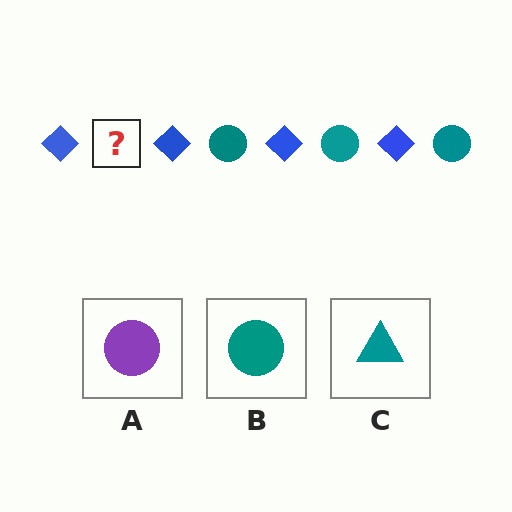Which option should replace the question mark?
Option B.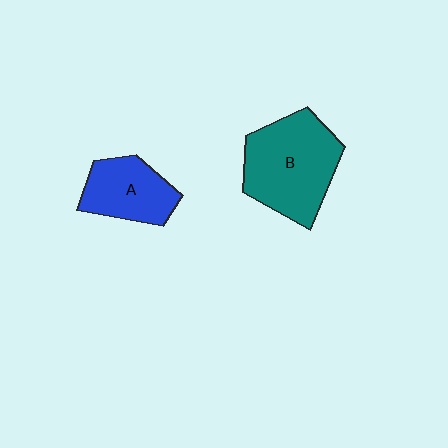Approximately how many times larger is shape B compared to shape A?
Approximately 1.6 times.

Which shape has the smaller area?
Shape A (blue).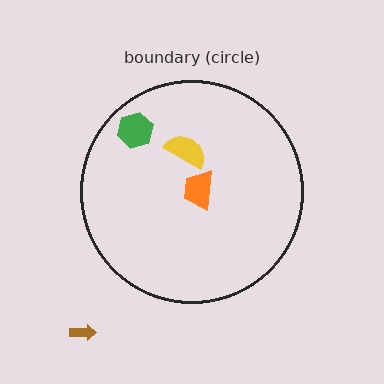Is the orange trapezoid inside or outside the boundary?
Inside.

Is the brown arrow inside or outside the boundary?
Outside.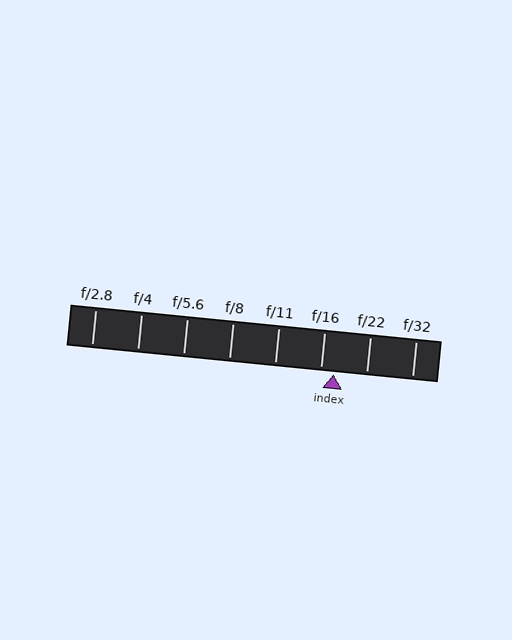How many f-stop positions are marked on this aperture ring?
There are 8 f-stop positions marked.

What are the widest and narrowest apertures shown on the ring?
The widest aperture shown is f/2.8 and the narrowest is f/32.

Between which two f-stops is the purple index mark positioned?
The index mark is between f/16 and f/22.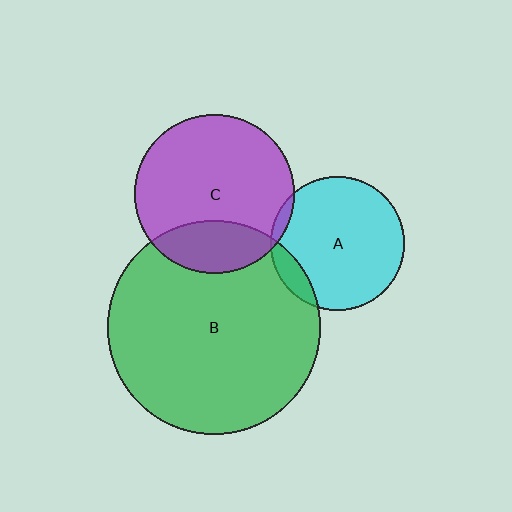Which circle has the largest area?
Circle B (green).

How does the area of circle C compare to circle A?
Approximately 1.4 times.